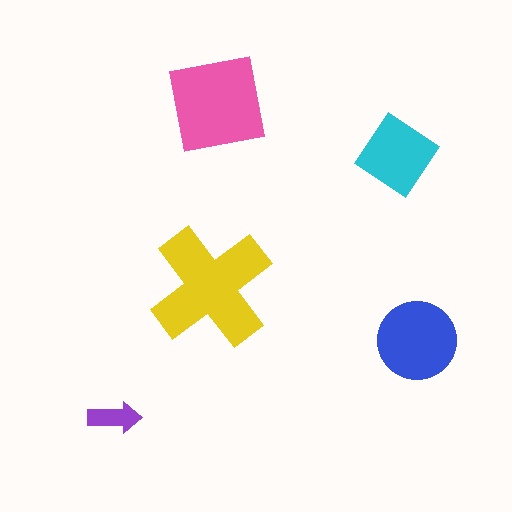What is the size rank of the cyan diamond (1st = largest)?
4th.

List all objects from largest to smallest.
The yellow cross, the pink square, the blue circle, the cyan diamond, the purple arrow.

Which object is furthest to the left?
The purple arrow is leftmost.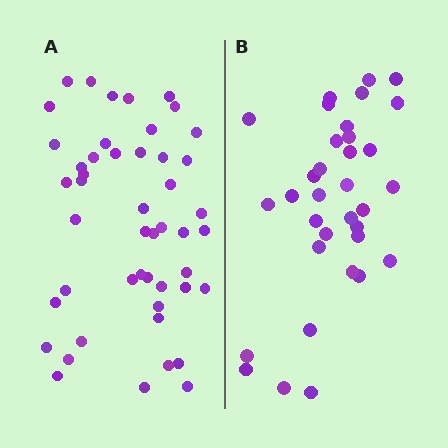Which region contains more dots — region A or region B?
Region A (the left region) has more dots.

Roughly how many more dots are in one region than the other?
Region A has approximately 15 more dots than region B.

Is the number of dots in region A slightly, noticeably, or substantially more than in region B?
Region A has noticeably more, but not dramatically so. The ratio is roughly 1.4 to 1.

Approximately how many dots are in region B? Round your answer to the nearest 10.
About 30 dots. (The exact count is 34, which rounds to 30.)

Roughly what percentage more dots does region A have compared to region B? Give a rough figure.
About 40% more.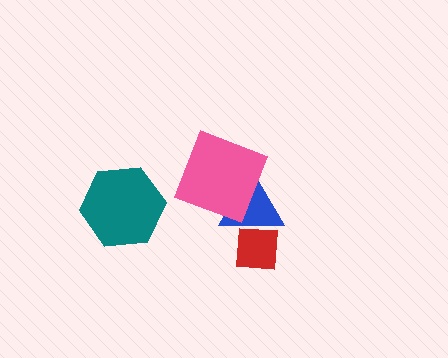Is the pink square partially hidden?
No, no other shape covers it.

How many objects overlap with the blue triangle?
2 objects overlap with the blue triangle.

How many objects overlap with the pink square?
1 object overlaps with the pink square.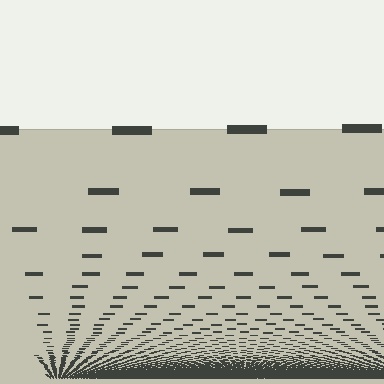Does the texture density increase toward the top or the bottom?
Density increases toward the bottom.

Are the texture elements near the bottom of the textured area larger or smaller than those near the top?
Smaller. The gradient is inverted — elements near the bottom are smaller and denser.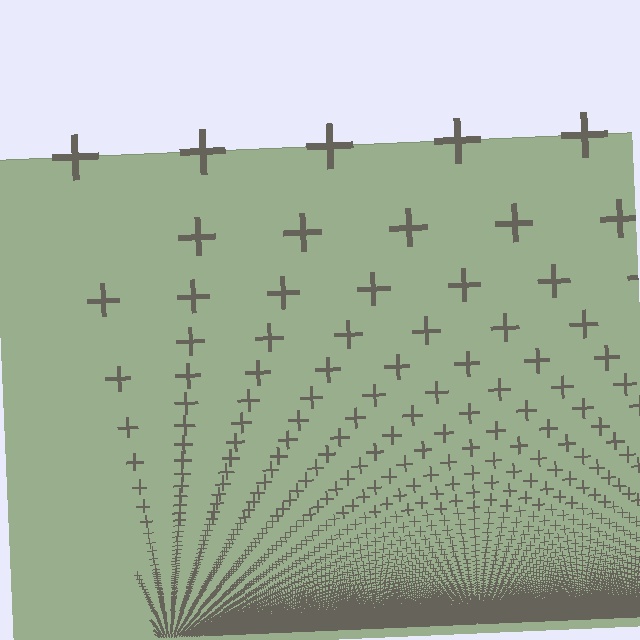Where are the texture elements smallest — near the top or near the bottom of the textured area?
Near the bottom.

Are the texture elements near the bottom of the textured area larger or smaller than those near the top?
Smaller. The gradient is inverted — elements near the bottom are smaller and denser.